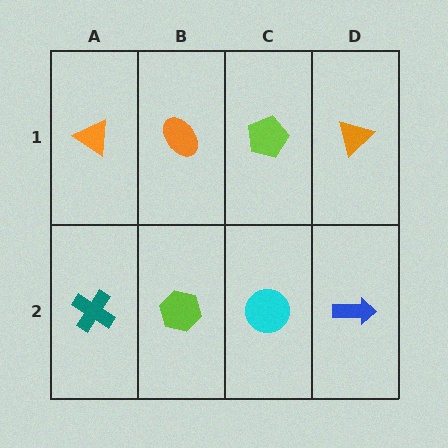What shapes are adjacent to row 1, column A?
A teal cross (row 2, column A), an orange ellipse (row 1, column B).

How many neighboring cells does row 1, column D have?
2.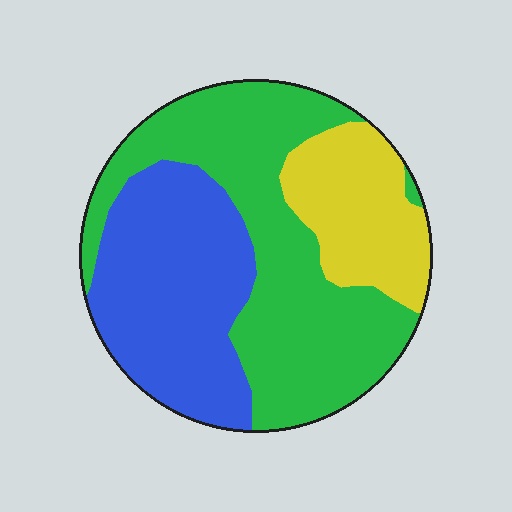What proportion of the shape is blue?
Blue covers about 35% of the shape.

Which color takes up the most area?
Green, at roughly 45%.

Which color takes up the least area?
Yellow, at roughly 20%.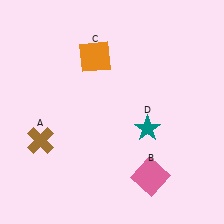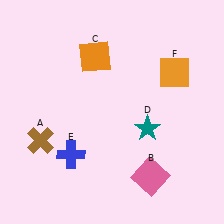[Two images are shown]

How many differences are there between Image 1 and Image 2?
There are 2 differences between the two images.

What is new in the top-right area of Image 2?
An orange square (F) was added in the top-right area of Image 2.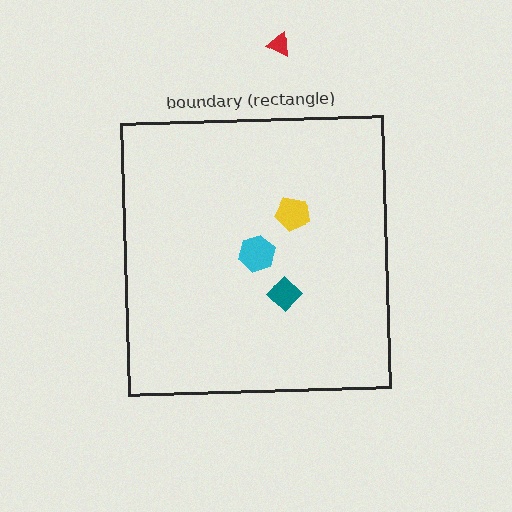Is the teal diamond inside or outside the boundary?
Inside.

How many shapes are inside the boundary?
3 inside, 1 outside.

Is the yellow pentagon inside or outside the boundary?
Inside.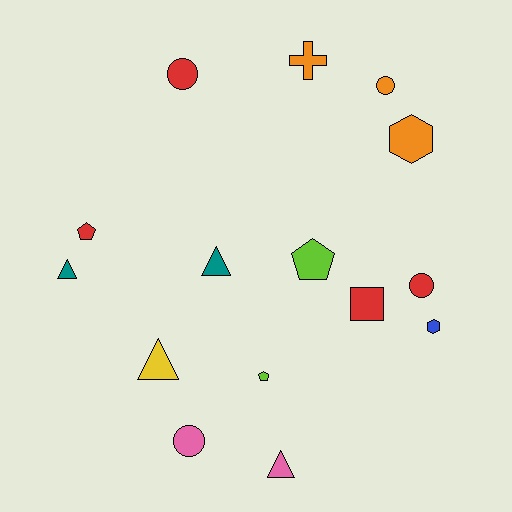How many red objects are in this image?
There are 4 red objects.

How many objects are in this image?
There are 15 objects.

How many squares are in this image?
There is 1 square.